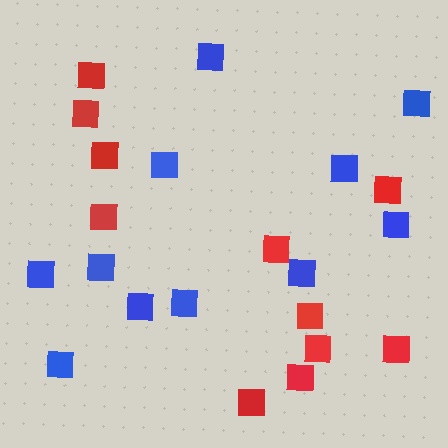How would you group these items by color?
There are 2 groups: one group of blue squares (11) and one group of red squares (11).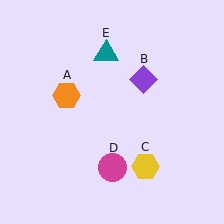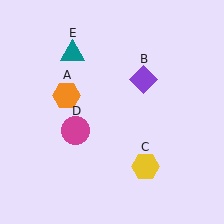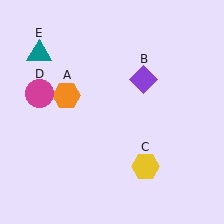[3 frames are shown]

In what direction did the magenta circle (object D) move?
The magenta circle (object D) moved up and to the left.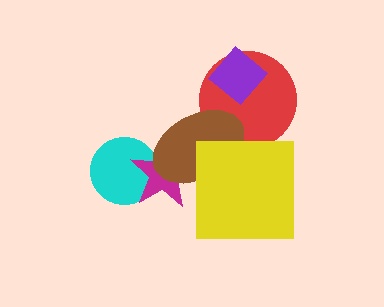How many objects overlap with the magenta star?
2 objects overlap with the magenta star.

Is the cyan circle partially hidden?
Yes, it is partially covered by another shape.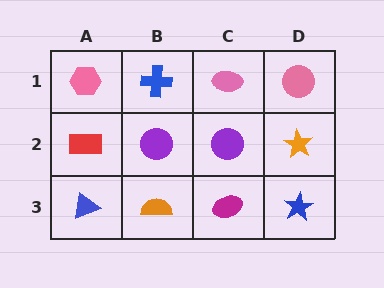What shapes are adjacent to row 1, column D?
An orange star (row 2, column D), a pink ellipse (row 1, column C).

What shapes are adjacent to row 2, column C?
A pink ellipse (row 1, column C), a magenta ellipse (row 3, column C), a purple circle (row 2, column B), an orange star (row 2, column D).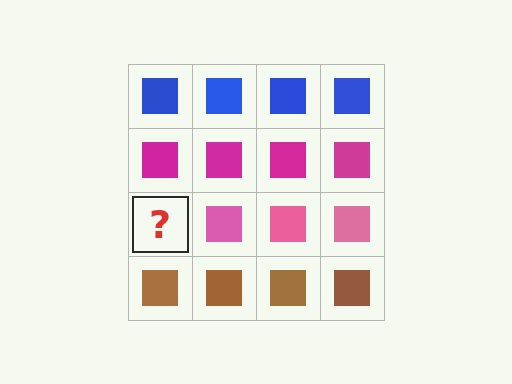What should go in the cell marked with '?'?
The missing cell should contain a pink square.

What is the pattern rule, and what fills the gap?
The rule is that each row has a consistent color. The gap should be filled with a pink square.